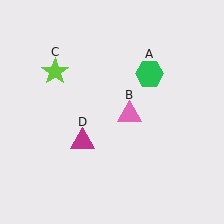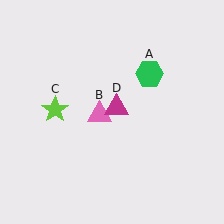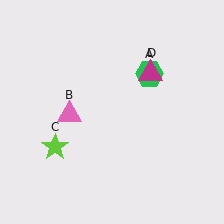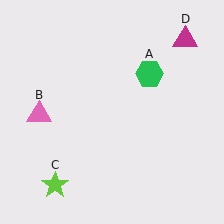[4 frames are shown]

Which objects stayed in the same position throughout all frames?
Green hexagon (object A) remained stationary.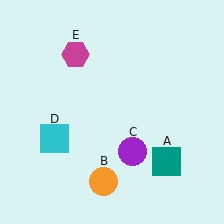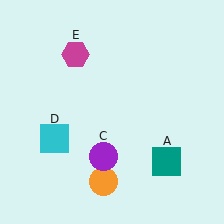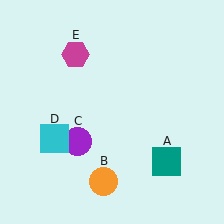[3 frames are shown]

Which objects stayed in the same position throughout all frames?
Teal square (object A) and orange circle (object B) and cyan square (object D) and magenta hexagon (object E) remained stationary.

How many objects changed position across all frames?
1 object changed position: purple circle (object C).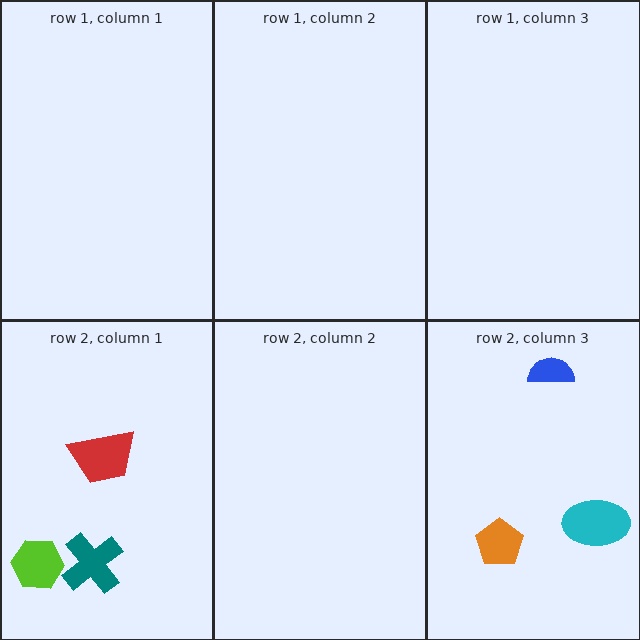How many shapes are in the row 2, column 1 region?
3.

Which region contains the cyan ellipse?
The row 2, column 3 region.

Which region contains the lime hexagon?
The row 2, column 1 region.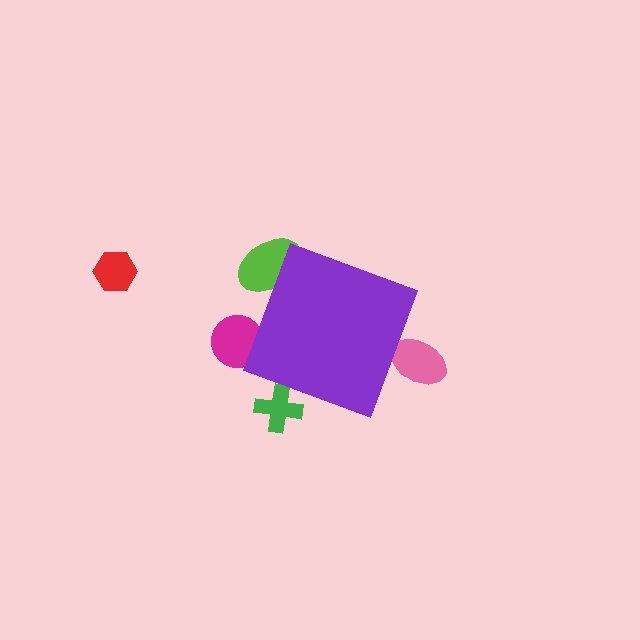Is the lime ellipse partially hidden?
Yes, the lime ellipse is partially hidden behind the purple diamond.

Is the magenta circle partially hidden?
Yes, the magenta circle is partially hidden behind the purple diamond.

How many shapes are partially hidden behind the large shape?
4 shapes are partially hidden.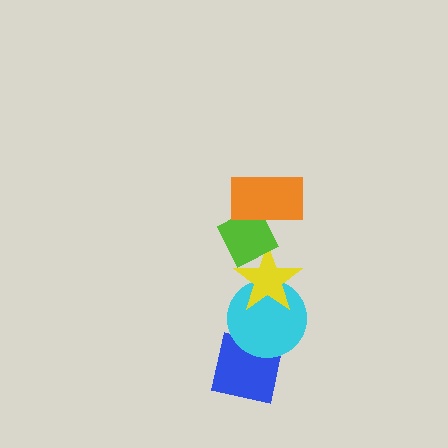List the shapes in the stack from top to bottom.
From top to bottom: the orange rectangle, the lime diamond, the yellow star, the cyan circle, the blue square.